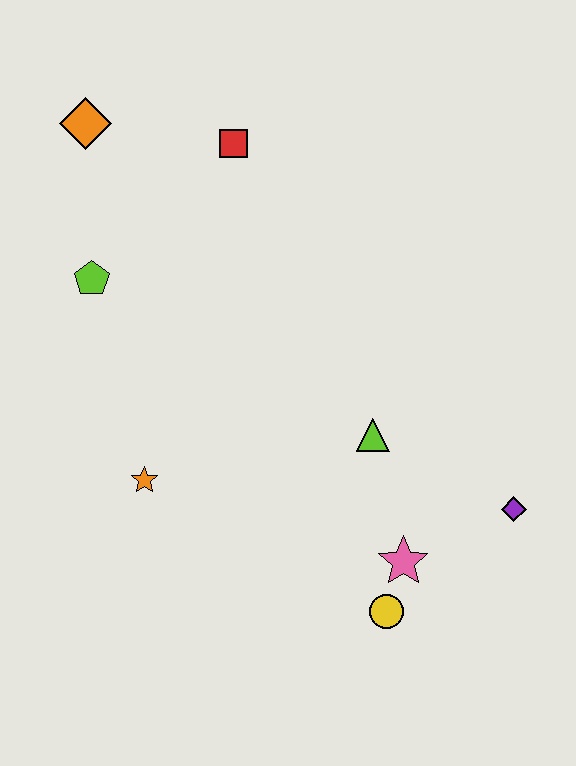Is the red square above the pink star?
Yes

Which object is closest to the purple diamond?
The pink star is closest to the purple diamond.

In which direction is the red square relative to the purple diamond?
The red square is above the purple diamond.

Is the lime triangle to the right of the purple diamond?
No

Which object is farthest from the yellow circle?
The orange diamond is farthest from the yellow circle.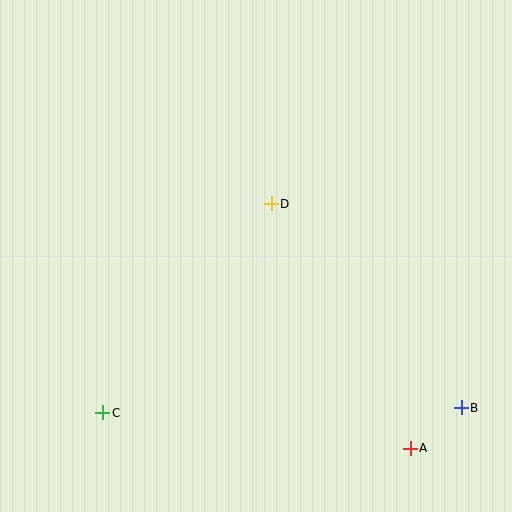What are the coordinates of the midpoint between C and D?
The midpoint between C and D is at (187, 308).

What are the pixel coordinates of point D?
Point D is at (271, 204).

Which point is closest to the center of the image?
Point D at (271, 204) is closest to the center.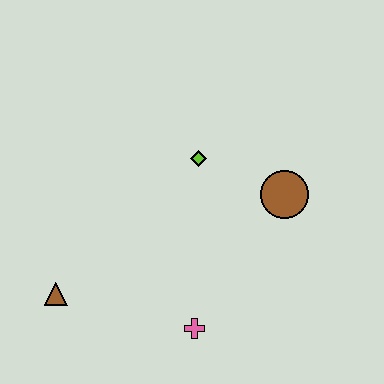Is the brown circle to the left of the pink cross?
No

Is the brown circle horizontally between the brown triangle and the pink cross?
No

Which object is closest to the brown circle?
The lime diamond is closest to the brown circle.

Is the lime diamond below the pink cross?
No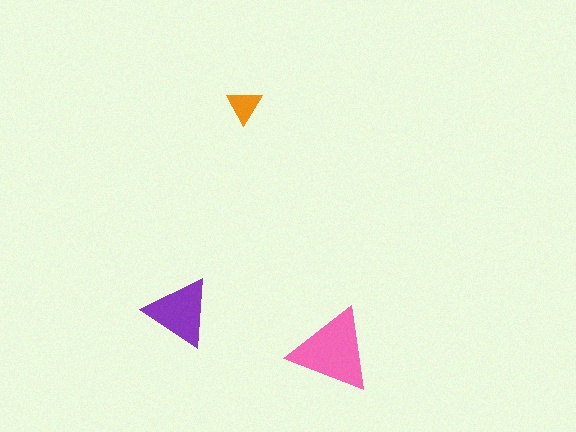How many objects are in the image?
There are 3 objects in the image.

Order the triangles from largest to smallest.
the pink one, the purple one, the orange one.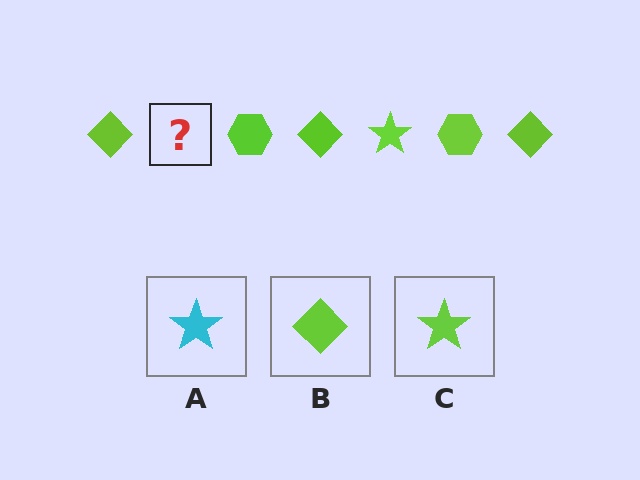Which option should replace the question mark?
Option C.